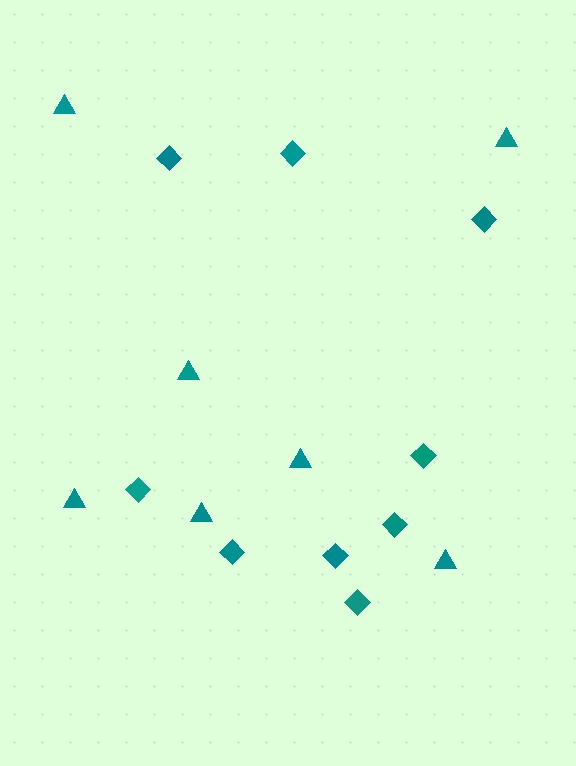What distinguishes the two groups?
There are 2 groups: one group of diamonds (9) and one group of triangles (7).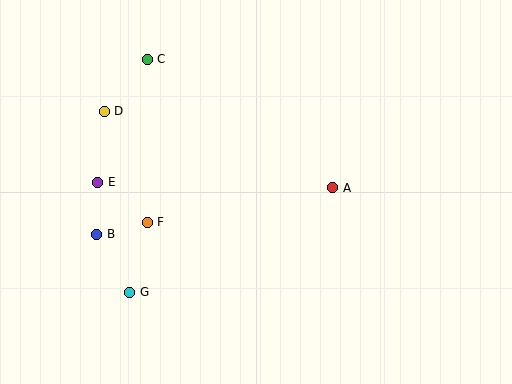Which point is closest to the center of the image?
Point A at (333, 188) is closest to the center.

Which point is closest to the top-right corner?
Point A is closest to the top-right corner.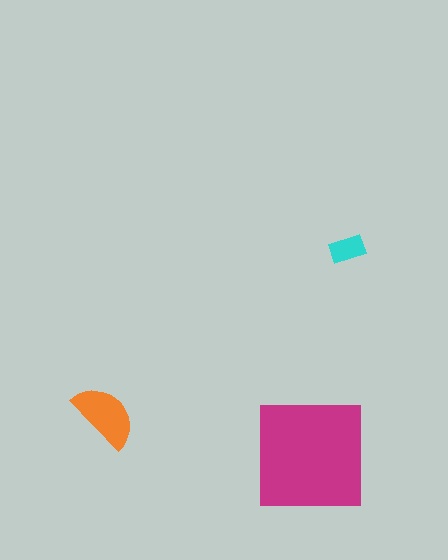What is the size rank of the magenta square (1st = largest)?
1st.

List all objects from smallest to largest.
The cyan rectangle, the orange semicircle, the magenta square.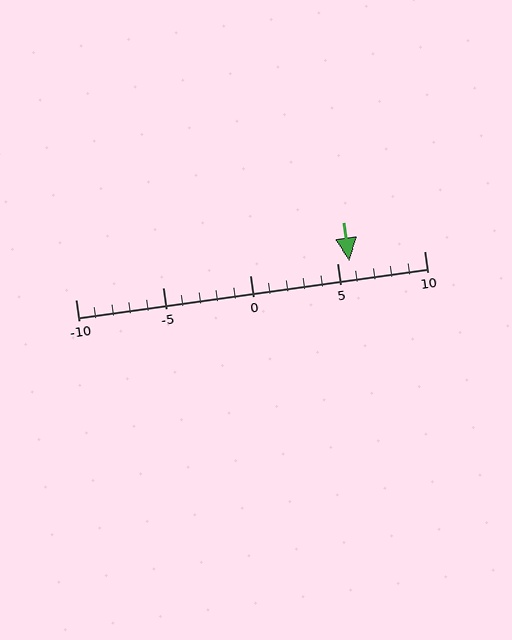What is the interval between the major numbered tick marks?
The major tick marks are spaced 5 units apart.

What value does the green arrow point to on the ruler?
The green arrow points to approximately 6.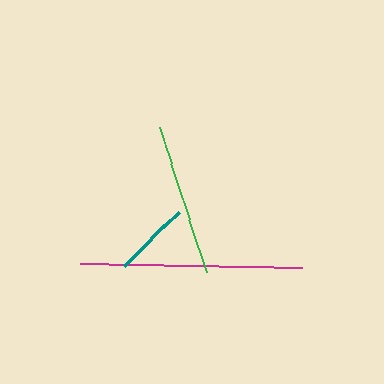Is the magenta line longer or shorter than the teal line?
The magenta line is longer than the teal line.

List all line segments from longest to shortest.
From longest to shortest: magenta, green, teal.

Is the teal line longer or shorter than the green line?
The green line is longer than the teal line.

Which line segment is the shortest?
The teal line is the shortest at approximately 76 pixels.